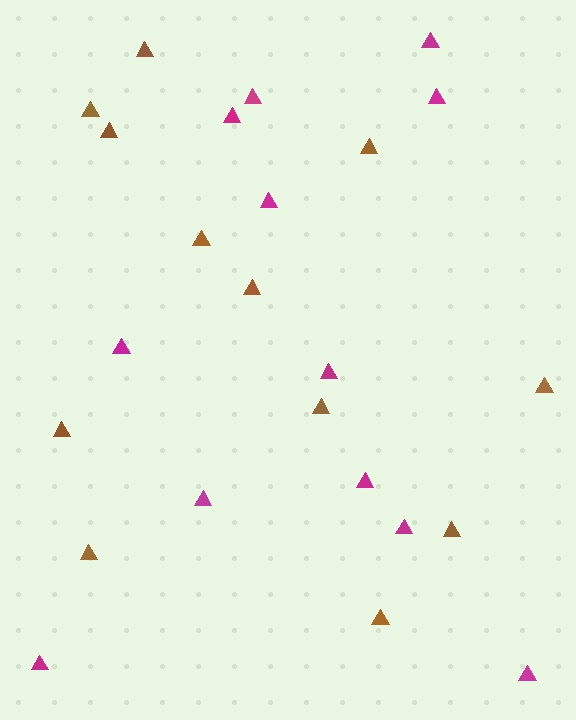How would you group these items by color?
There are 2 groups: one group of brown triangles (12) and one group of magenta triangles (12).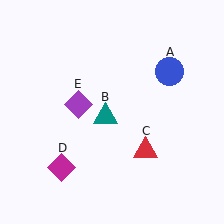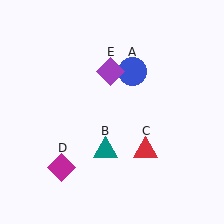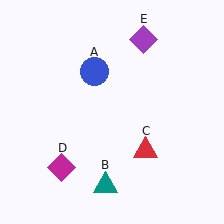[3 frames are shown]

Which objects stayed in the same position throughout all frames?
Red triangle (object C) and magenta diamond (object D) remained stationary.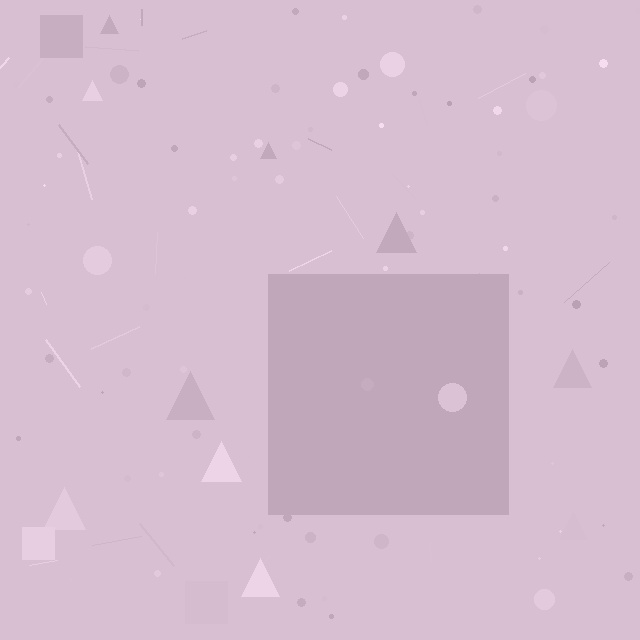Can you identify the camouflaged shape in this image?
The camouflaged shape is a square.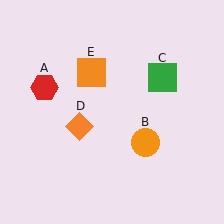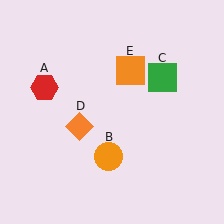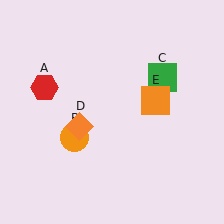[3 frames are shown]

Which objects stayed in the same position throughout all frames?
Red hexagon (object A) and green square (object C) and orange diamond (object D) remained stationary.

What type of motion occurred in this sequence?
The orange circle (object B), orange square (object E) rotated clockwise around the center of the scene.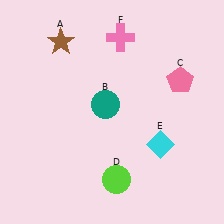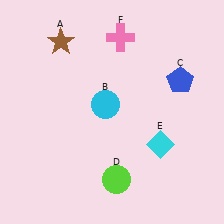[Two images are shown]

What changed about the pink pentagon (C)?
In Image 1, C is pink. In Image 2, it changed to blue.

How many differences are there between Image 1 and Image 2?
There are 2 differences between the two images.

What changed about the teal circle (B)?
In Image 1, B is teal. In Image 2, it changed to cyan.